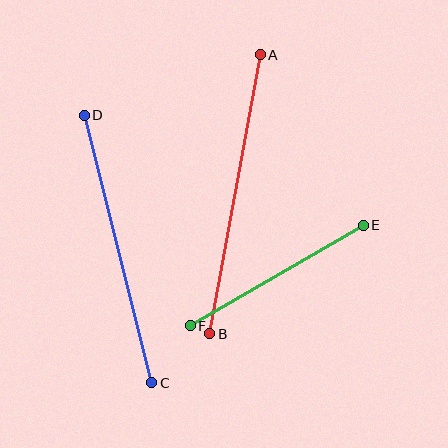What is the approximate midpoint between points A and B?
The midpoint is at approximately (235, 194) pixels.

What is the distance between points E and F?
The distance is approximately 200 pixels.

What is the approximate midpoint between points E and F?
The midpoint is at approximately (277, 276) pixels.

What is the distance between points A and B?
The distance is approximately 283 pixels.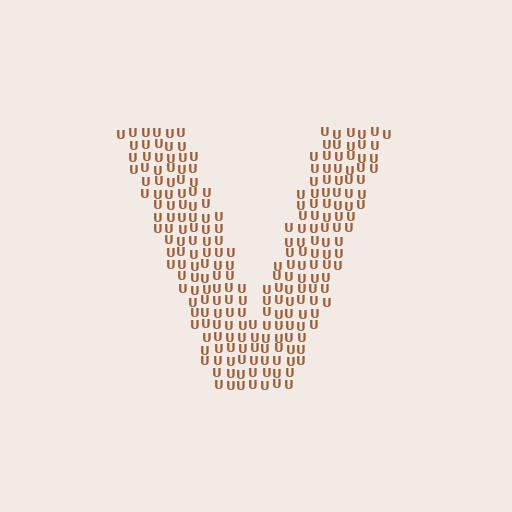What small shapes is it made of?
It is made of small letter U's.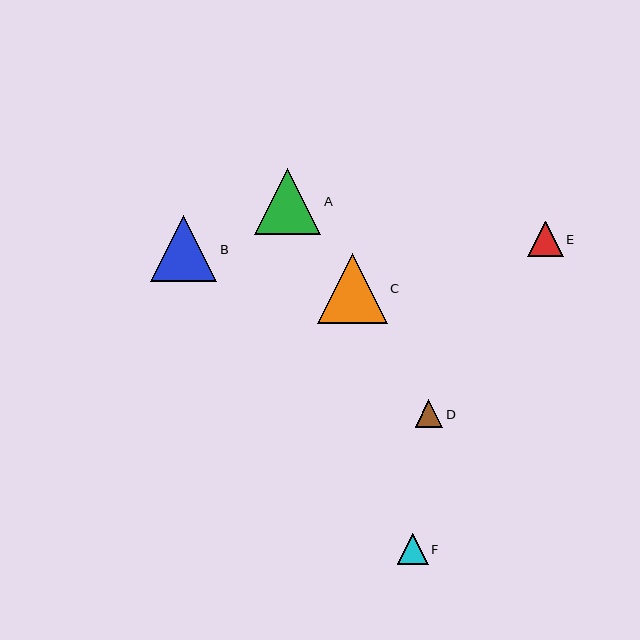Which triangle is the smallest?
Triangle D is the smallest with a size of approximately 28 pixels.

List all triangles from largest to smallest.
From largest to smallest: C, A, B, E, F, D.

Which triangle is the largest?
Triangle C is the largest with a size of approximately 70 pixels.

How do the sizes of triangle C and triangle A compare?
Triangle C and triangle A are approximately the same size.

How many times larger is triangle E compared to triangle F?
Triangle E is approximately 1.1 times the size of triangle F.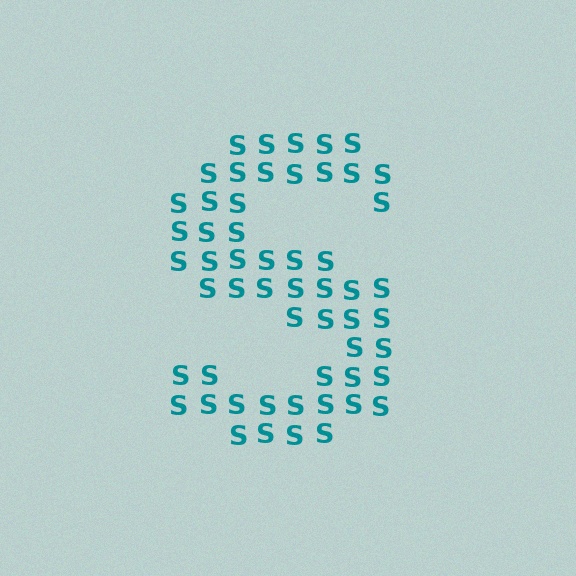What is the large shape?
The large shape is the letter S.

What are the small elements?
The small elements are letter S's.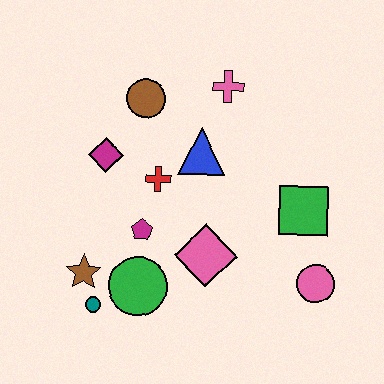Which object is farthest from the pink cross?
The teal circle is farthest from the pink cross.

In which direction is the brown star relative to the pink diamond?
The brown star is to the left of the pink diamond.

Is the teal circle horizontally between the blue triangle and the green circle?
No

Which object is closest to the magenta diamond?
The red cross is closest to the magenta diamond.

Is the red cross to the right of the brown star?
Yes